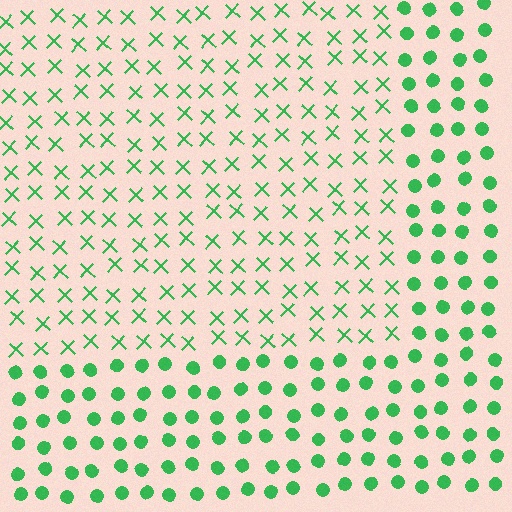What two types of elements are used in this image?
The image uses X marks inside the rectangle region and circles outside it.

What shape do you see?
I see a rectangle.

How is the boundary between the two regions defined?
The boundary is defined by a change in element shape: X marks inside vs. circles outside. All elements share the same color and spacing.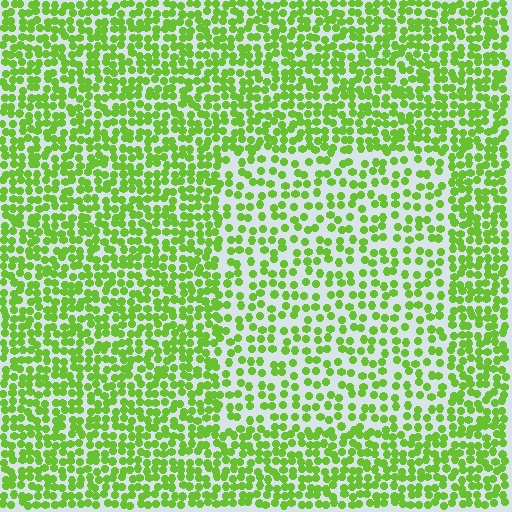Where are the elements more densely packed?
The elements are more densely packed outside the rectangle boundary.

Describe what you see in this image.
The image contains small lime elements arranged at two different densities. A rectangle-shaped region is visible where the elements are less densely packed than the surrounding area.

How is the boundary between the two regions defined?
The boundary is defined by a change in element density (approximately 1.7x ratio). All elements are the same color, size, and shape.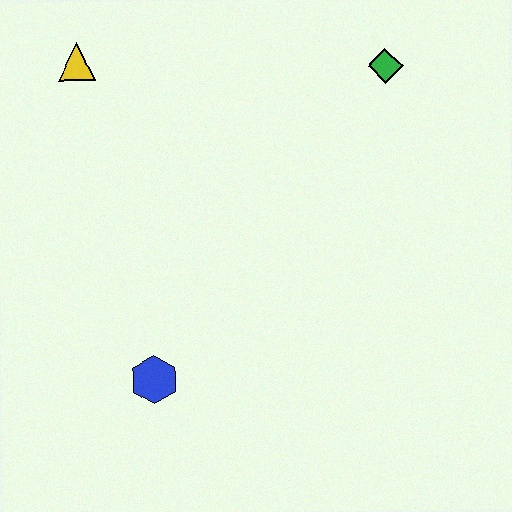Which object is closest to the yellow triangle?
The green diamond is closest to the yellow triangle.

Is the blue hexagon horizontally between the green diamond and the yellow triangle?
Yes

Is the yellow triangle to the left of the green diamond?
Yes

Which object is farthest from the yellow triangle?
The blue hexagon is farthest from the yellow triangle.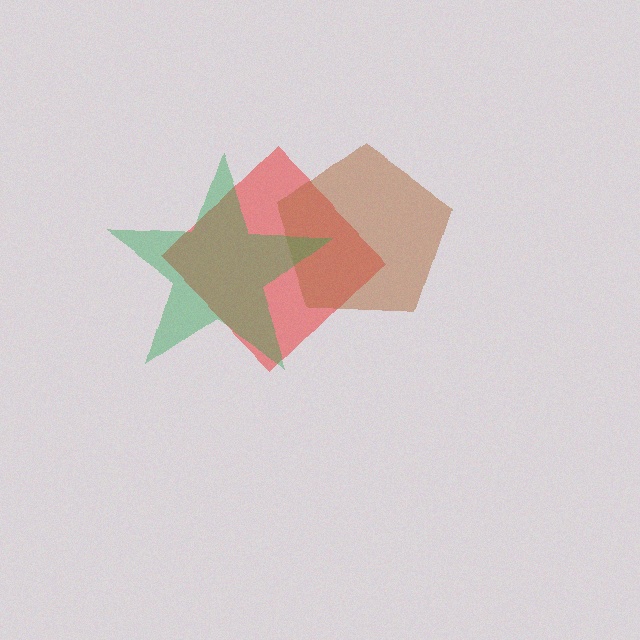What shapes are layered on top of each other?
The layered shapes are: a red diamond, a brown pentagon, a green star.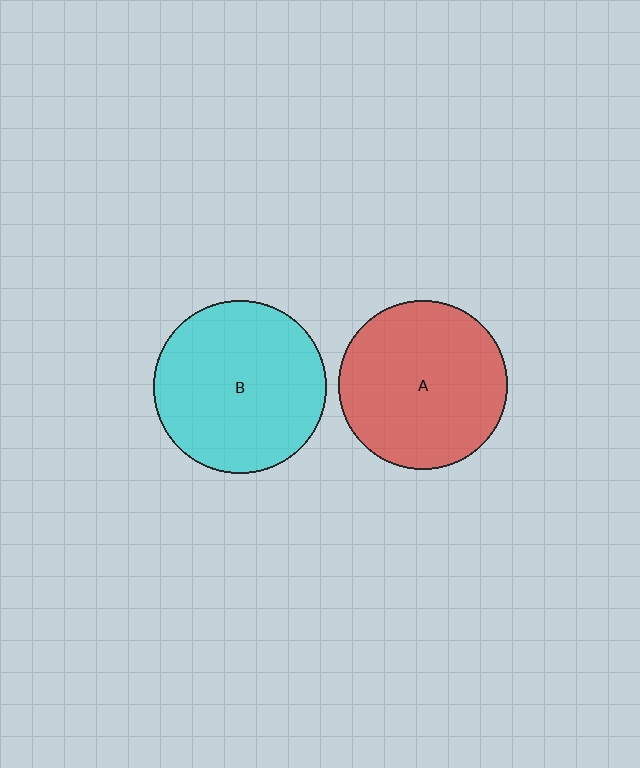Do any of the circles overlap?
No, none of the circles overlap.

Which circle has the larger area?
Circle B (cyan).